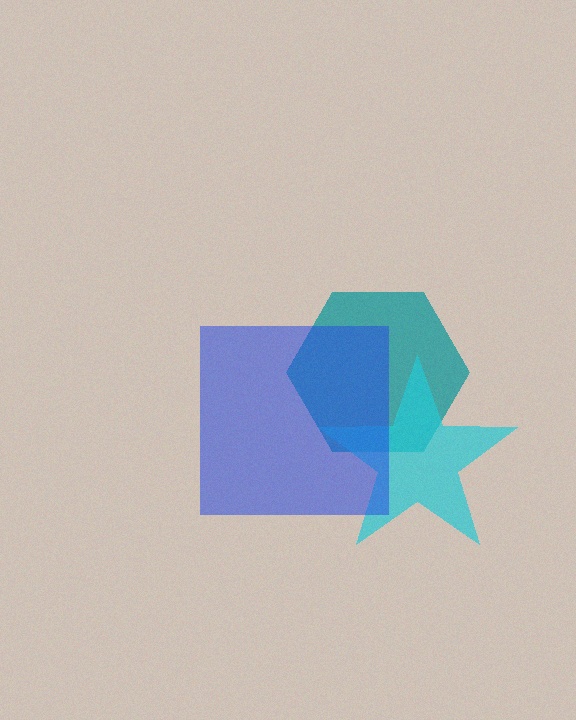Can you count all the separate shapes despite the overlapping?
Yes, there are 3 separate shapes.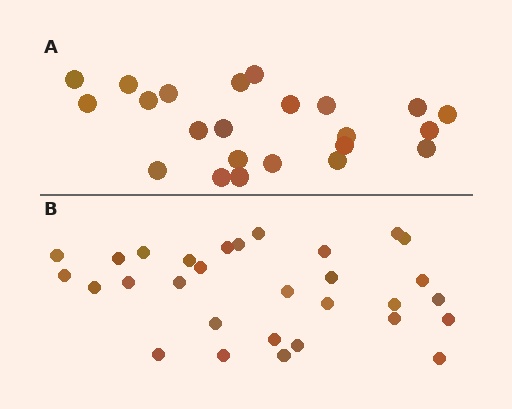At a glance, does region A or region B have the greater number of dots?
Region B (the bottom region) has more dots.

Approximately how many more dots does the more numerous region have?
Region B has roughly 8 or so more dots than region A.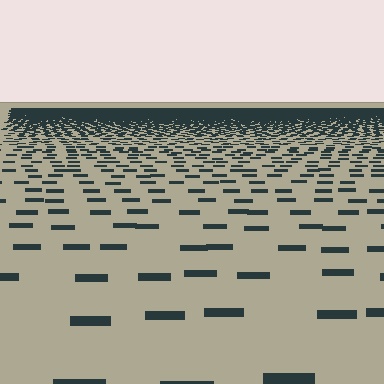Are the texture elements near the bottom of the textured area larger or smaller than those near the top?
Larger. Near the bottom, elements are closer to the viewer and appear at a bigger on-screen size.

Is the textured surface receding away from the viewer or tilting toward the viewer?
The surface is receding away from the viewer. Texture elements get smaller and denser toward the top.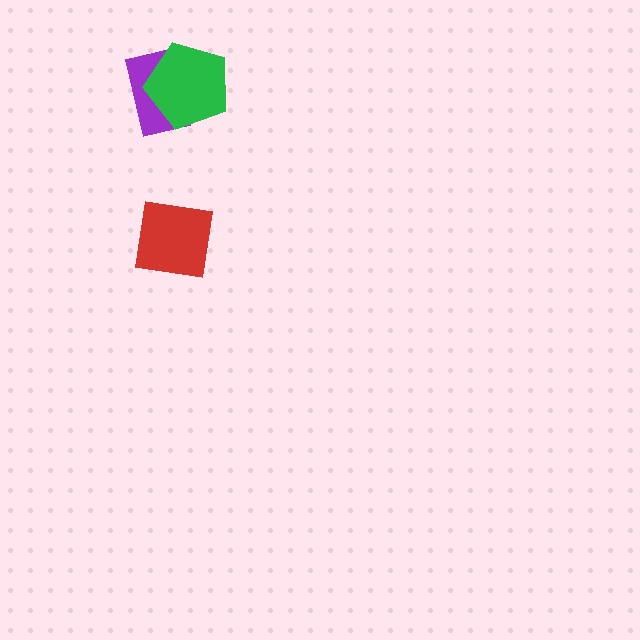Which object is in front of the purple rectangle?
The green pentagon is in front of the purple rectangle.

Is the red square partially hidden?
No, no other shape covers it.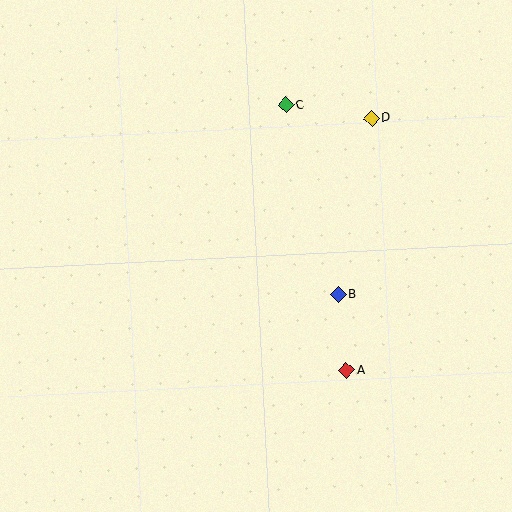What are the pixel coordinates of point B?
Point B is at (338, 295).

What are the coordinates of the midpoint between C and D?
The midpoint between C and D is at (329, 112).